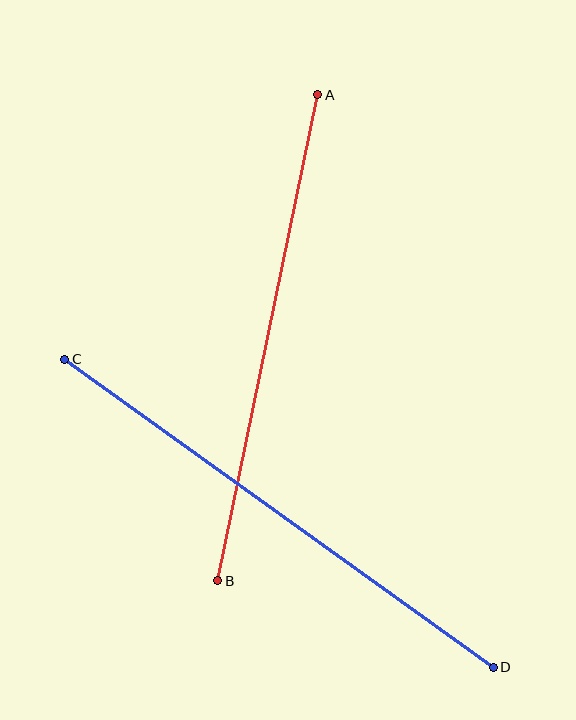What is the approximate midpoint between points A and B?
The midpoint is at approximately (268, 338) pixels.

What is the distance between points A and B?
The distance is approximately 496 pixels.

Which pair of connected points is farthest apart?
Points C and D are farthest apart.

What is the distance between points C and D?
The distance is approximately 528 pixels.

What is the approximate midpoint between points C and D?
The midpoint is at approximately (279, 513) pixels.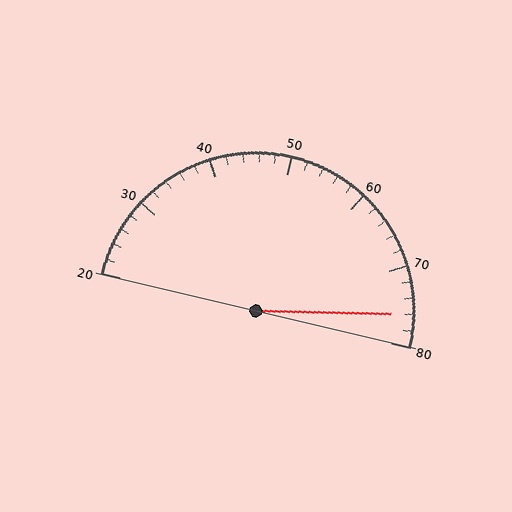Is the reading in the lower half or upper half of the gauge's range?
The reading is in the upper half of the range (20 to 80).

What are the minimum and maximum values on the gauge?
The gauge ranges from 20 to 80.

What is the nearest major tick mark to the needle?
The nearest major tick mark is 80.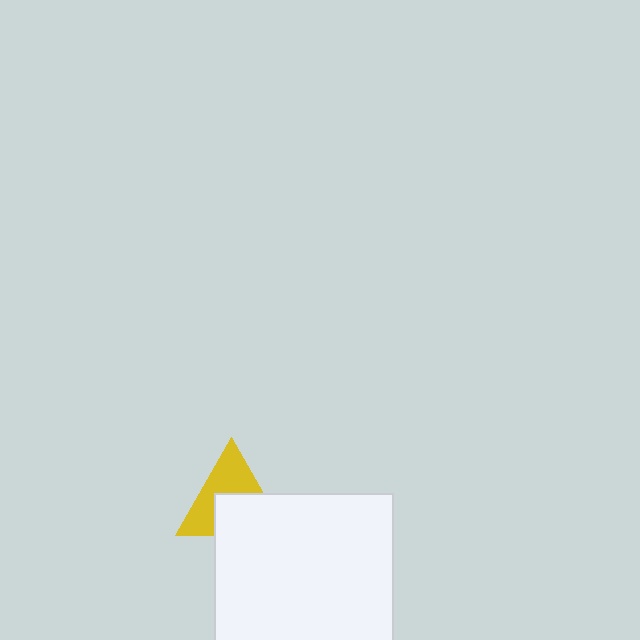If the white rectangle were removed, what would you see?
You would see the complete yellow triangle.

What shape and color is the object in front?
The object in front is a white rectangle.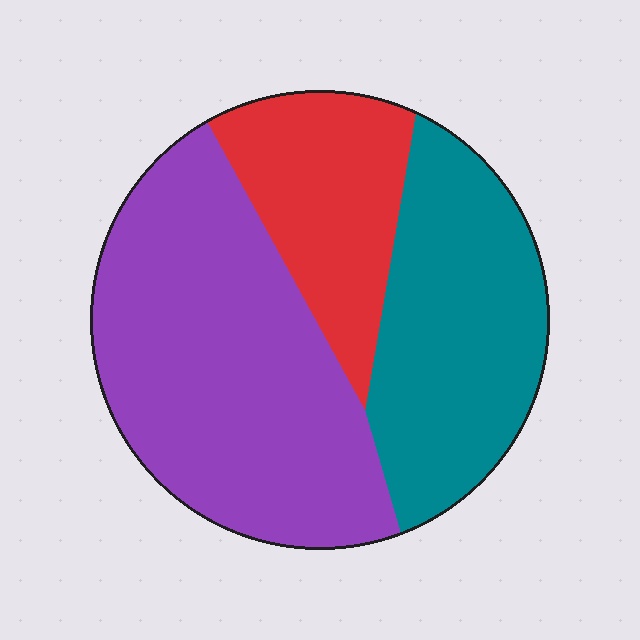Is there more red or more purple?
Purple.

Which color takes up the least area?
Red, at roughly 20%.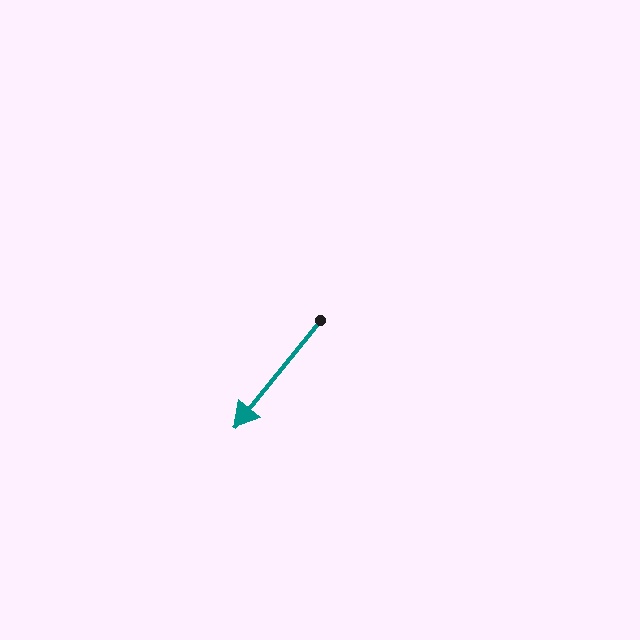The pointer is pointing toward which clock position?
Roughly 7 o'clock.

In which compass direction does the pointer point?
Southwest.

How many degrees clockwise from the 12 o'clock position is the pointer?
Approximately 219 degrees.